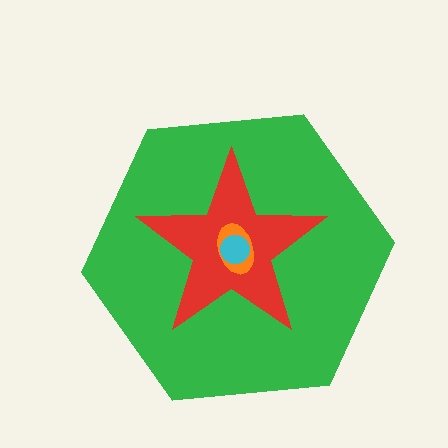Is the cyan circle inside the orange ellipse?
Yes.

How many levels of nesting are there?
4.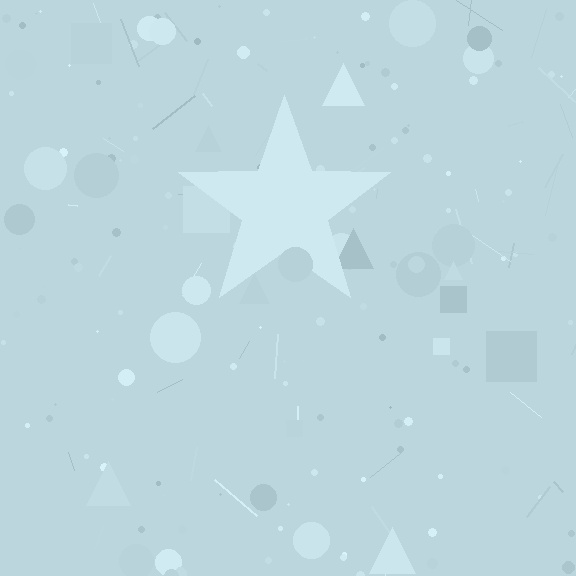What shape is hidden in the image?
A star is hidden in the image.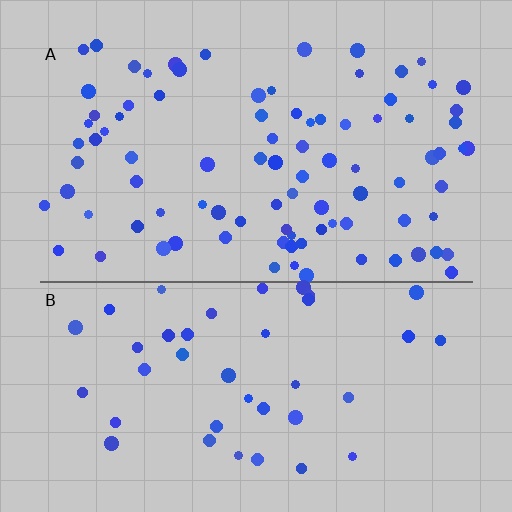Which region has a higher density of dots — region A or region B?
A (the top).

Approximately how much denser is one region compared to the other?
Approximately 2.2× — region A over region B.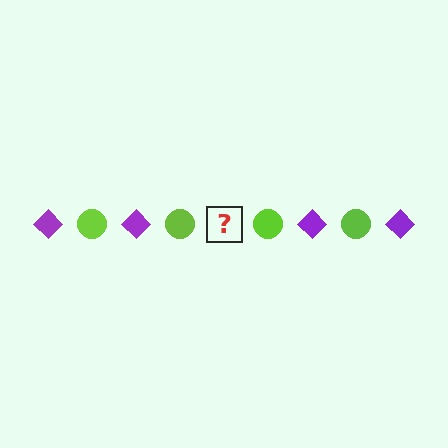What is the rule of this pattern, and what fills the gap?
The rule is that the pattern alternates between purple diamond and lime circle. The gap should be filled with a purple diamond.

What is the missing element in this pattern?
The missing element is a purple diamond.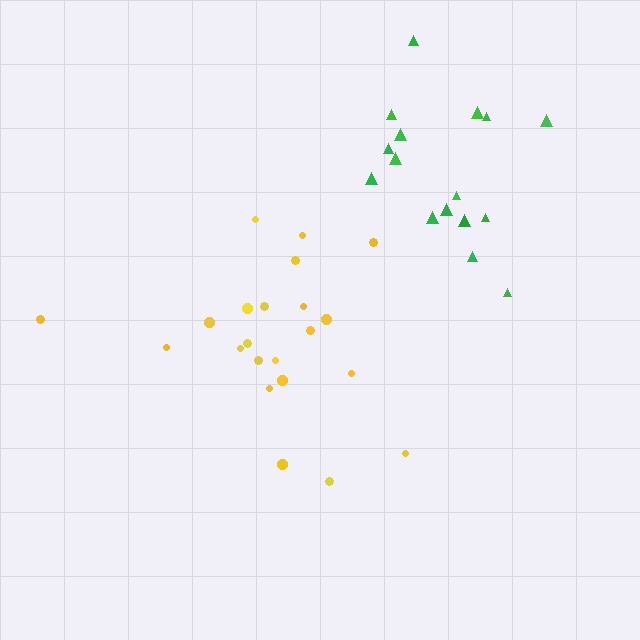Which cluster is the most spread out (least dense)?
Green.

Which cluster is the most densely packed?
Yellow.